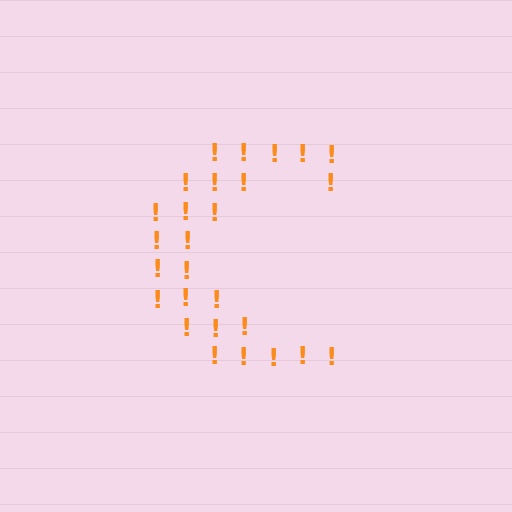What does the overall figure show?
The overall figure shows the letter C.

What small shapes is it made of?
It is made of small exclamation marks.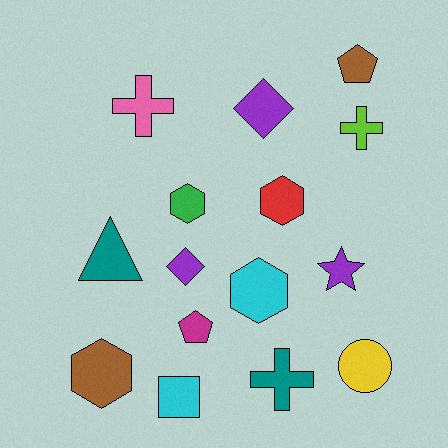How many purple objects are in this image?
There are 3 purple objects.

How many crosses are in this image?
There are 3 crosses.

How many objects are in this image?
There are 15 objects.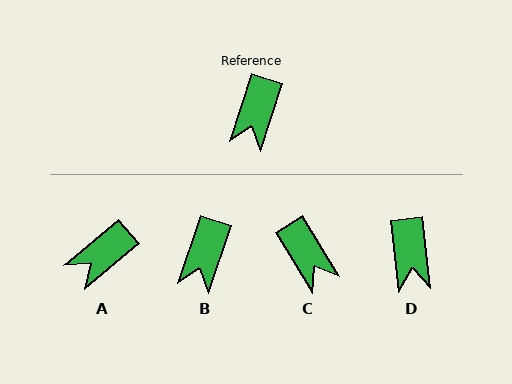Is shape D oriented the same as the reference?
No, it is off by about 25 degrees.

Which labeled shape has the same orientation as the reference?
B.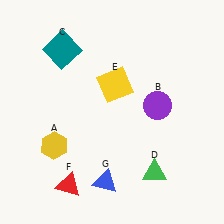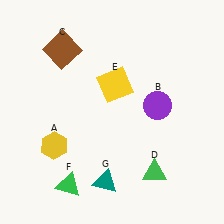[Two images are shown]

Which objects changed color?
C changed from teal to brown. F changed from red to green. G changed from blue to teal.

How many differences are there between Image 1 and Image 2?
There are 3 differences between the two images.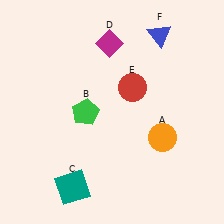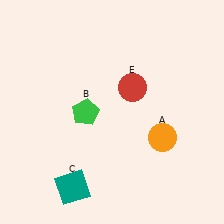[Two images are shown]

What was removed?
The blue triangle (F), the magenta diamond (D) were removed in Image 2.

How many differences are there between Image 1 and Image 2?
There are 2 differences between the two images.